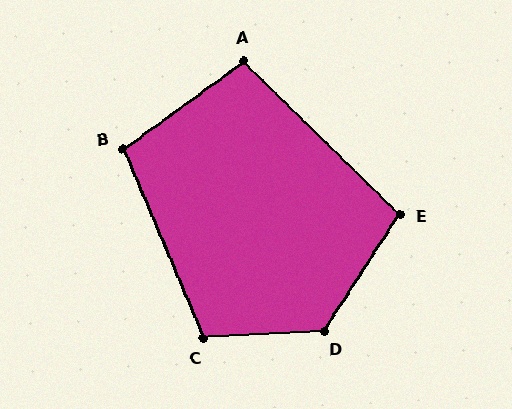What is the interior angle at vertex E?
Approximately 102 degrees (obtuse).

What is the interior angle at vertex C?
Approximately 109 degrees (obtuse).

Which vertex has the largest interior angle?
D, at approximately 126 degrees.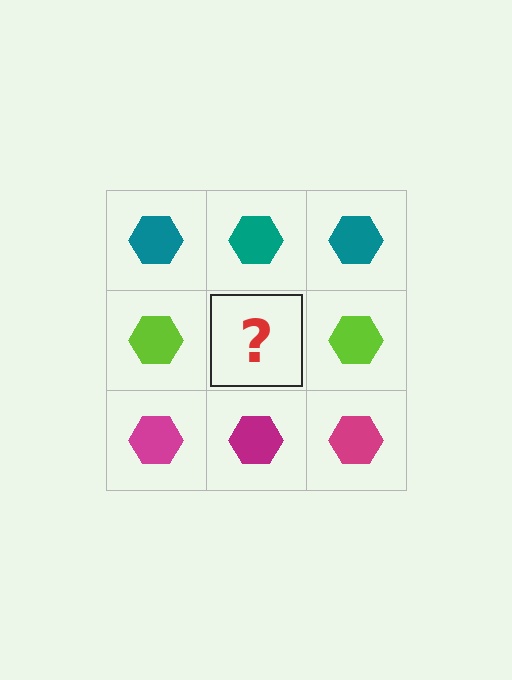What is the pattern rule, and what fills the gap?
The rule is that each row has a consistent color. The gap should be filled with a lime hexagon.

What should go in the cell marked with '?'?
The missing cell should contain a lime hexagon.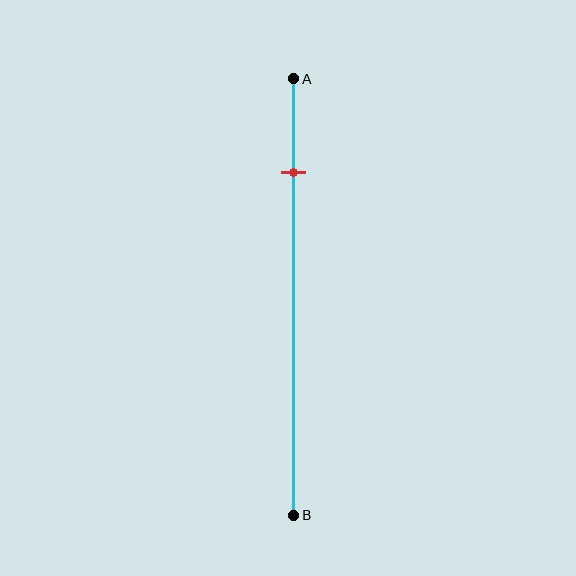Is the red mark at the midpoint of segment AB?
No, the mark is at about 20% from A, not at the 50% midpoint.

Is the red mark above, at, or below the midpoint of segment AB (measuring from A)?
The red mark is above the midpoint of segment AB.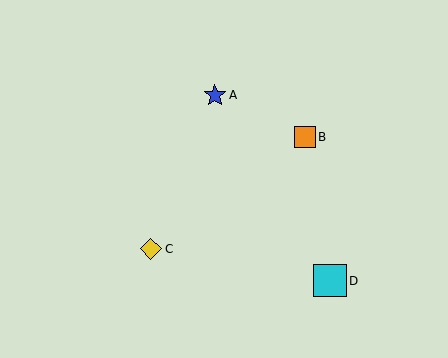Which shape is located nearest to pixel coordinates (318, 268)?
The cyan square (labeled D) at (330, 281) is nearest to that location.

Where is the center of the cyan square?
The center of the cyan square is at (330, 281).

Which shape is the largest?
The cyan square (labeled D) is the largest.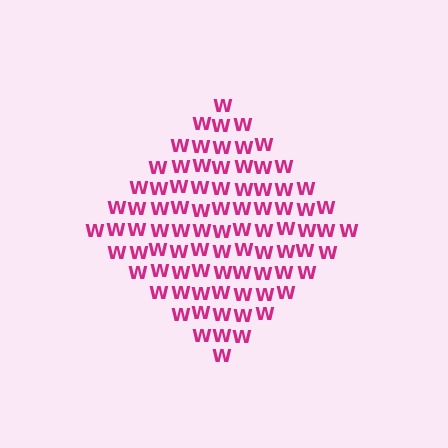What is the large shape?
The large shape is a diamond.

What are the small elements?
The small elements are letter W's.